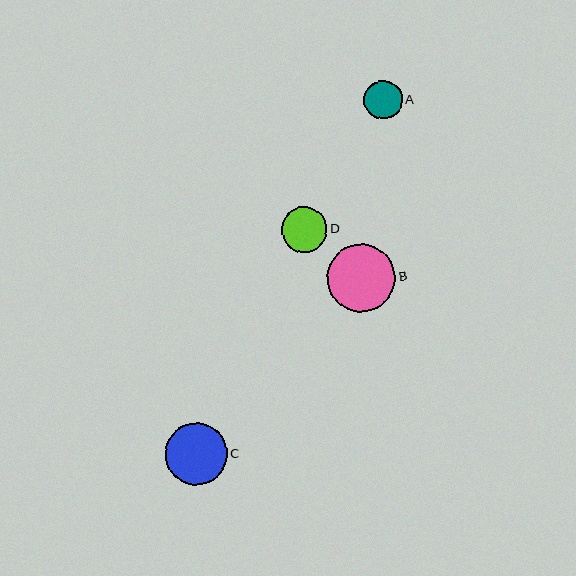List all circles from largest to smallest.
From largest to smallest: B, C, D, A.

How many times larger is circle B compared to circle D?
Circle B is approximately 1.5 times the size of circle D.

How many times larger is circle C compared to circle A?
Circle C is approximately 1.6 times the size of circle A.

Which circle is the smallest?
Circle A is the smallest with a size of approximately 39 pixels.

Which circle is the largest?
Circle B is the largest with a size of approximately 68 pixels.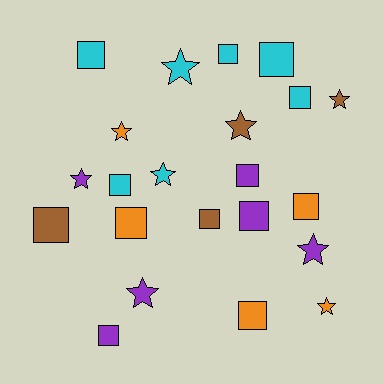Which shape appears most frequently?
Square, with 13 objects.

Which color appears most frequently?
Cyan, with 7 objects.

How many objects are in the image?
There are 22 objects.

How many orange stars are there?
There are 2 orange stars.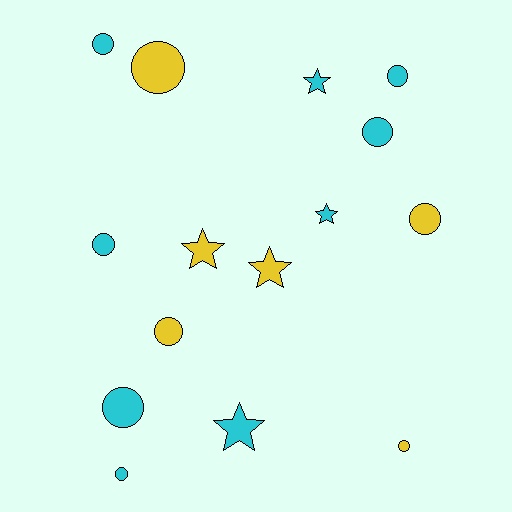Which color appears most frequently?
Cyan, with 9 objects.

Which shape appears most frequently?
Circle, with 10 objects.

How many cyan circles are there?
There are 6 cyan circles.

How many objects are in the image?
There are 15 objects.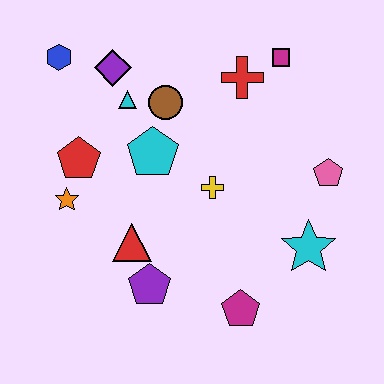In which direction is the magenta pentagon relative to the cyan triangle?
The magenta pentagon is below the cyan triangle.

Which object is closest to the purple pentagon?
The red triangle is closest to the purple pentagon.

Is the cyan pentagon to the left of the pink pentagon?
Yes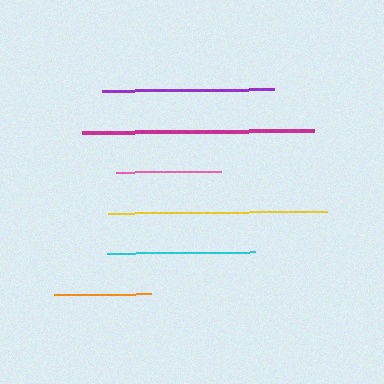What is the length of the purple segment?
The purple segment is approximately 172 pixels long.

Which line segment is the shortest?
The orange line is the shortest at approximately 97 pixels.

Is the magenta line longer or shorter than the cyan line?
The magenta line is longer than the cyan line.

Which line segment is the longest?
The magenta line is the longest at approximately 232 pixels.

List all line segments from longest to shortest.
From longest to shortest: magenta, yellow, purple, cyan, pink, orange.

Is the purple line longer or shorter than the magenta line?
The magenta line is longer than the purple line.